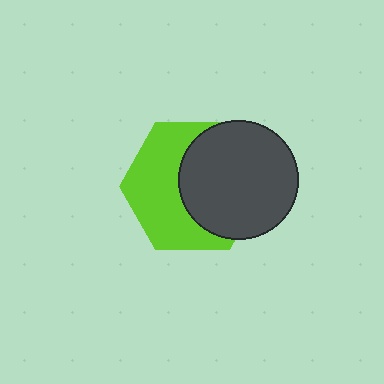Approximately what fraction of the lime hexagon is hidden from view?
Roughly 49% of the lime hexagon is hidden behind the dark gray circle.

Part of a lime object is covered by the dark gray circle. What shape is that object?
It is a hexagon.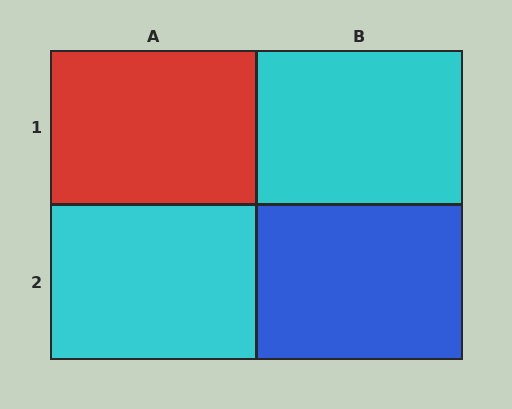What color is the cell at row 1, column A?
Red.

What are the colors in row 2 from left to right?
Cyan, blue.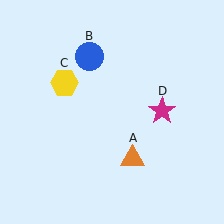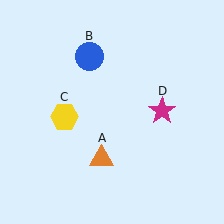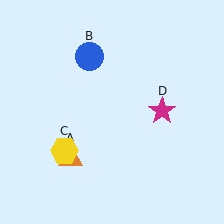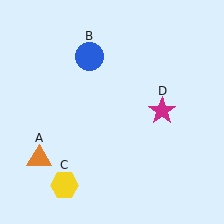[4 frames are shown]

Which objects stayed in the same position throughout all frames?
Blue circle (object B) and magenta star (object D) remained stationary.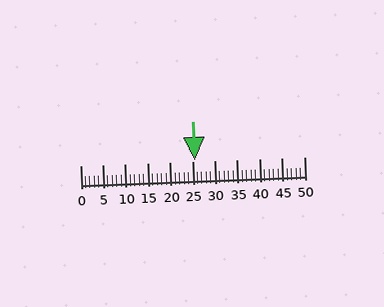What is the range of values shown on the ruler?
The ruler shows values from 0 to 50.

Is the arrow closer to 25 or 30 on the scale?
The arrow is closer to 25.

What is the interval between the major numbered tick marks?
The major tick marks are spaced 5 units apart.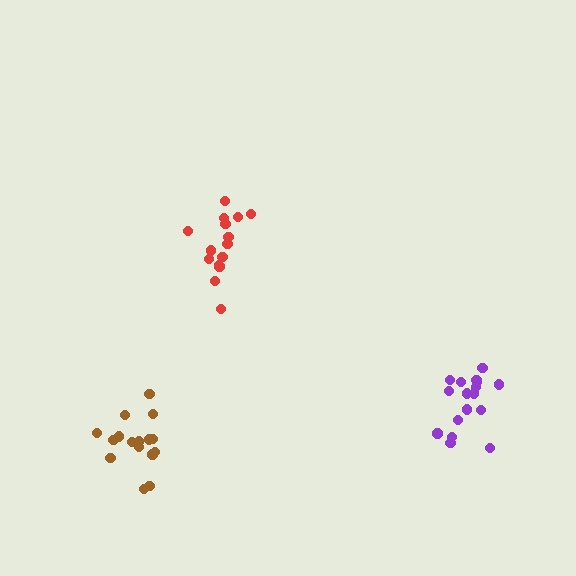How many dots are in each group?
Group 1: 16 dots, Group 2: 16 dots, Group 3: 17 dots (49 total).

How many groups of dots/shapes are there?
There are 3 groups.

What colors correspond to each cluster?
The clusters are colored: red, brown, purple.